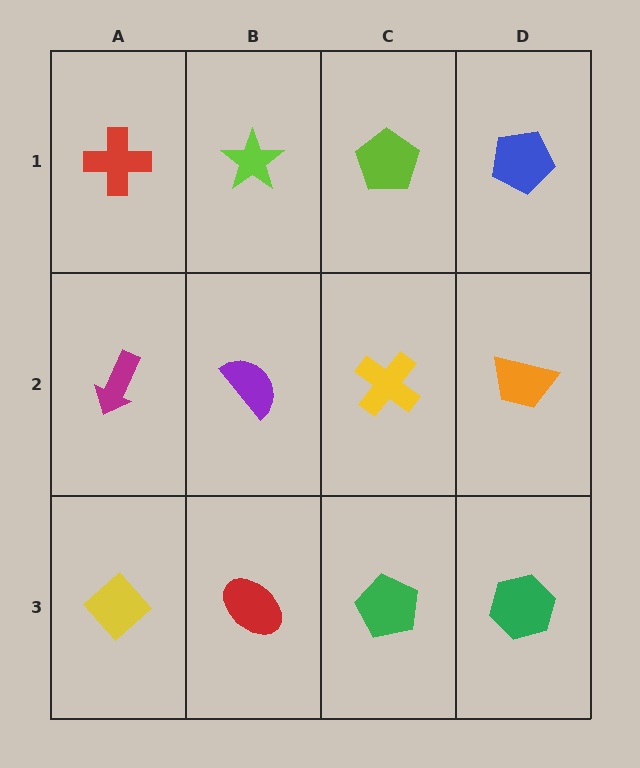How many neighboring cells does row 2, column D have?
3.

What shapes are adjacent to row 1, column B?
A purple semicircle (row 2, column B), a red cross (row 1, column A), a lime pentagon (row 1, column C).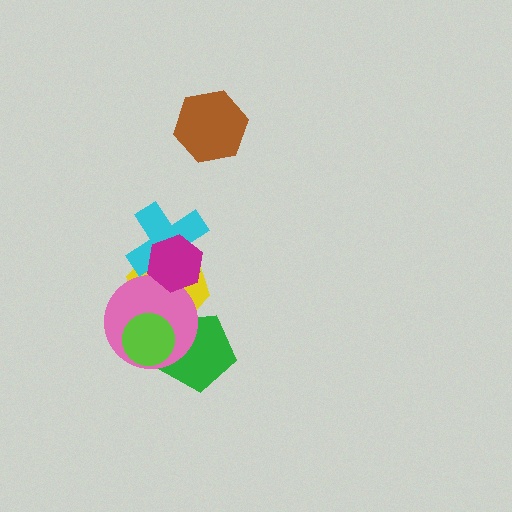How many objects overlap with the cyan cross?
2 objects overlap with the cyan cross.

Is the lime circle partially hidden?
No, no other shape covers it.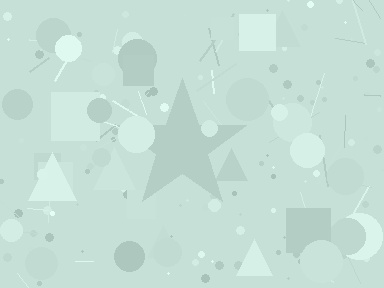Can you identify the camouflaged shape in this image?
The camouflaged shape is a star.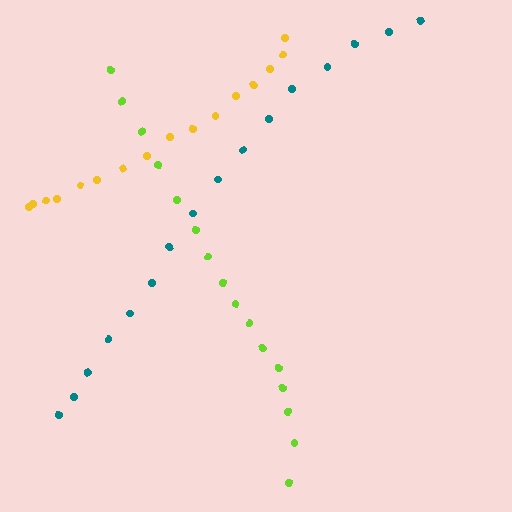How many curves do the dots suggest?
There are 3 distinct paths.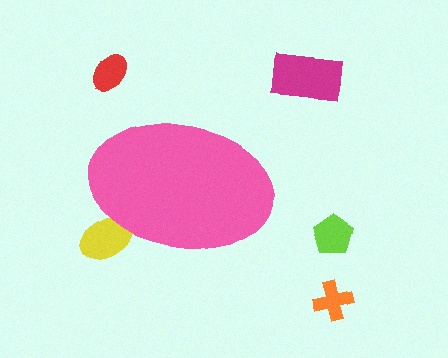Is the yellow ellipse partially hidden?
Yes, the yellow ellipse is partially hidden behind the pink ellipse.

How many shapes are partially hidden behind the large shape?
1 shape is partially hidden.